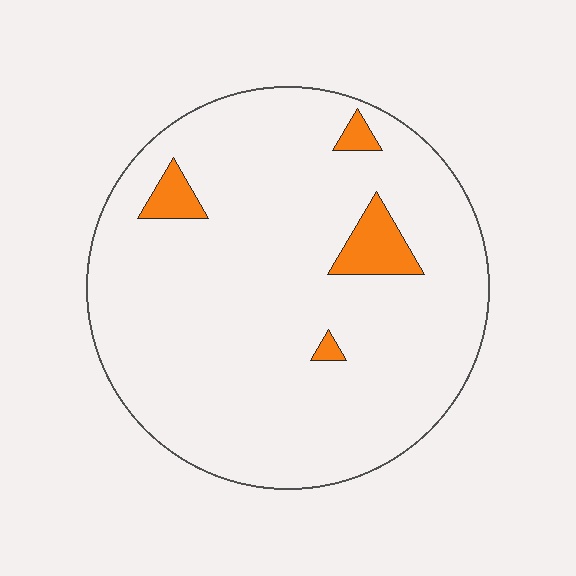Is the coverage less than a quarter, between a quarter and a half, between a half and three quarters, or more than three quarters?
Less than a quarter.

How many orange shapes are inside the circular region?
4.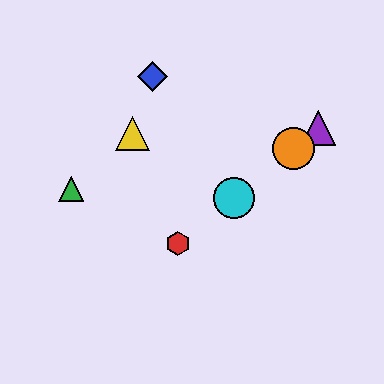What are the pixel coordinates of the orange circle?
The orange circle is at (293, 149).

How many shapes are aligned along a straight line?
4 shapes (the red hexagon, the purple triangle, the orange circle, the cyan circle) are aligned along a straight line.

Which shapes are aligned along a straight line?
The red hexagon, the purple triangle, the orange circle, the cyan circle are aligned along a straight line.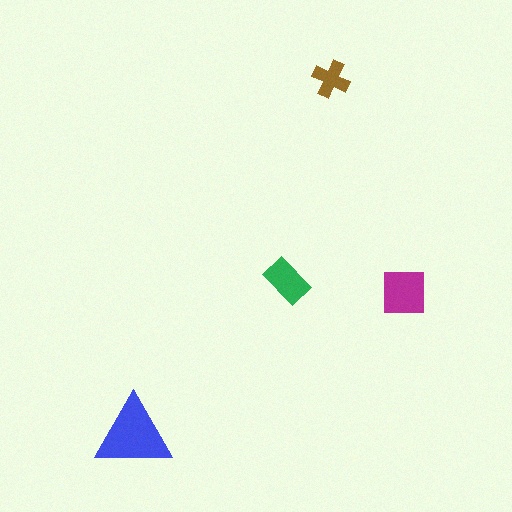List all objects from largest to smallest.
The blue triangle, the magenta square, the green rectangle, the brown cross.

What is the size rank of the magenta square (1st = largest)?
2nd.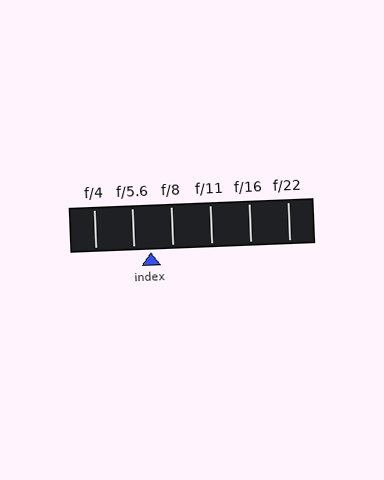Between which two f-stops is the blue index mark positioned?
The index mark is between f/5.6 and f/8.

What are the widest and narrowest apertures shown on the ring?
The widest aperture shown is f/4 and the narrowest is f/22.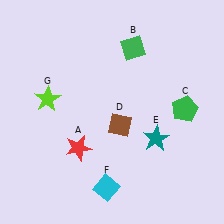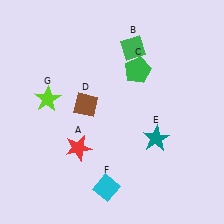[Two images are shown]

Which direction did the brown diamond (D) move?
The brown diamond (D) moved left.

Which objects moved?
The objects that moved are: the green pentagon (C), the brown diamond (D).